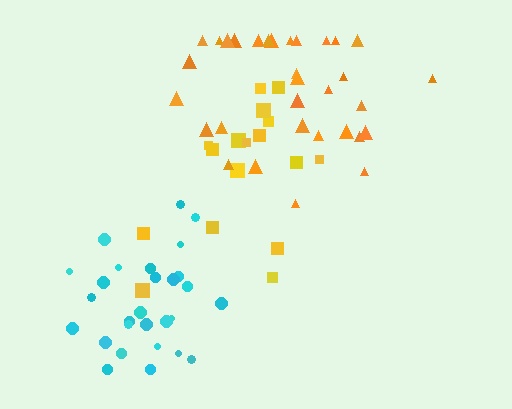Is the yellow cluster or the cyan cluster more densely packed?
Cyan.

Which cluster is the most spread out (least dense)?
Yellow.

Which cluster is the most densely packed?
Cyan.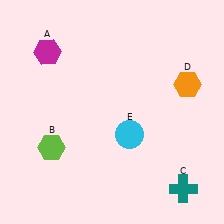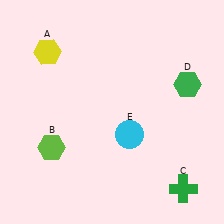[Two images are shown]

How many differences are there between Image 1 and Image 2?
There are 3 differences between the two images.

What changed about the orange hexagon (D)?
In Image 1, D is orange. In Image 2, it changed to green.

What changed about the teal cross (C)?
In Image 1, C is teal. In Image 2, it changed to green.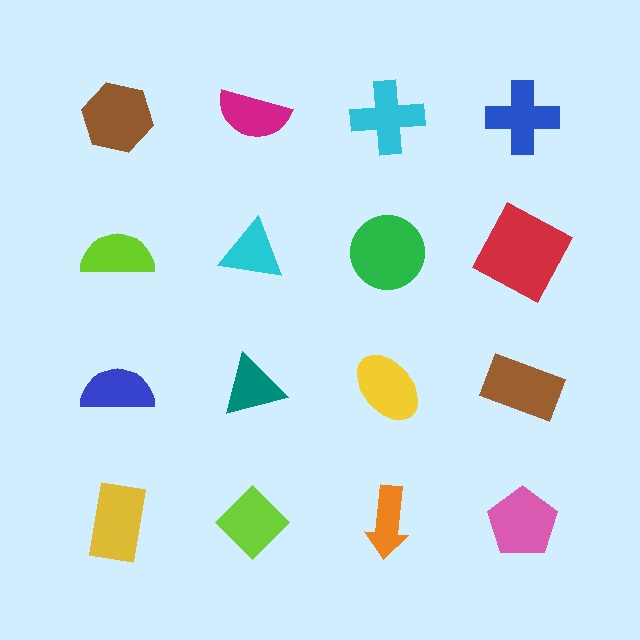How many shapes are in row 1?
4 shapes.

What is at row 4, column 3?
An orange arrow.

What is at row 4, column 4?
A pink pentagon.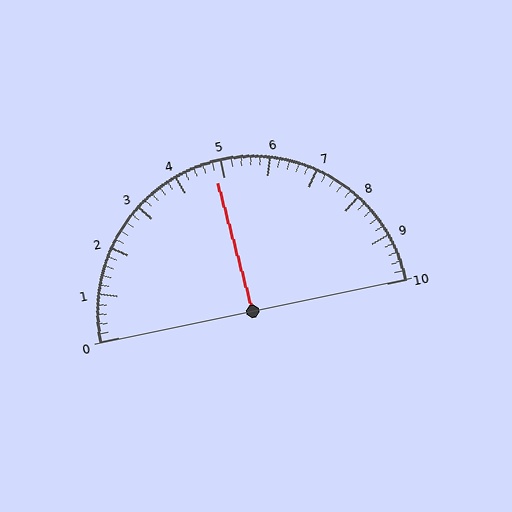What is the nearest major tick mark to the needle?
The nearest major tick mark is 5.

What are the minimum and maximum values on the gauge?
The gauge ranges from 0 to 10.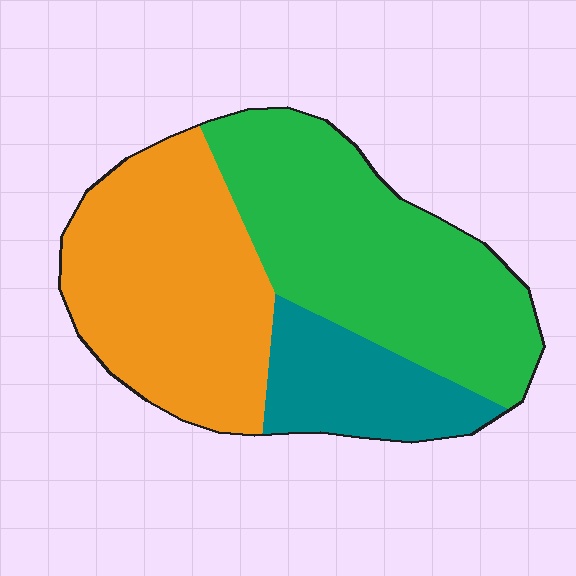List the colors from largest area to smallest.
From largest to smallest: green, orange, teal.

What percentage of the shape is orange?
Orange covers around 40% of the shape.